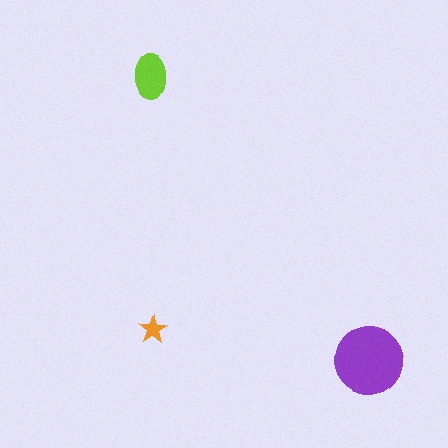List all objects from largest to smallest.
The purple circle, the lime ellipse, the orange star.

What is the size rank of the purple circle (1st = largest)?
1st.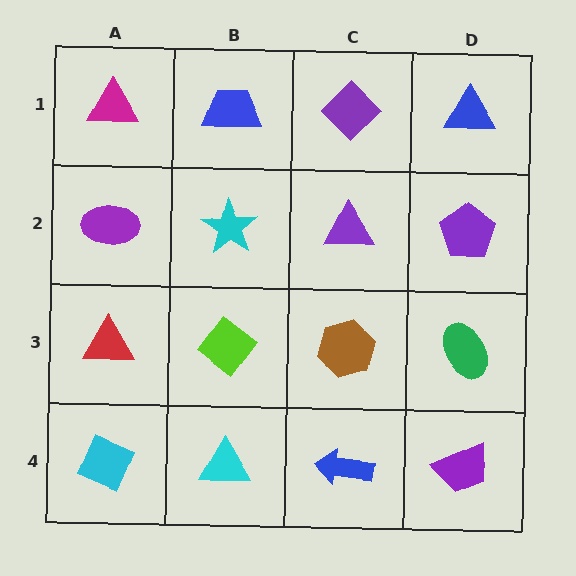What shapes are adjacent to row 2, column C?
A purple diamond (row 1, column C), a brown hexagon (row 3, column C), a cyan star (row 2, column B), a purple pentagon (row 2, column D).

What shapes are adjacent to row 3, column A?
A purple ellipse (row 2, column A), a cyan diamond (row 4, column A), a lime diamond (row 3, column B).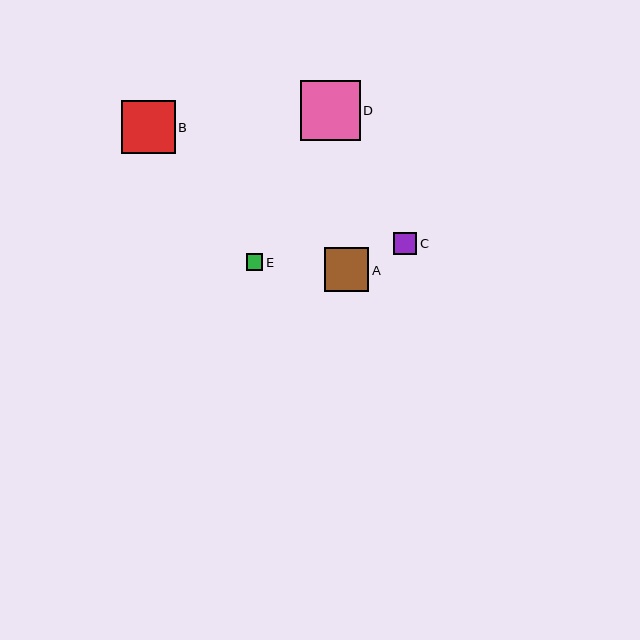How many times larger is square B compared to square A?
Square B is approximately 1.2 times the size of square A.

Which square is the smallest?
Square E is the smallest with a size of approximately 17 pixels.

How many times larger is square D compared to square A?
Square D is approximately 1.4 times the size of square A.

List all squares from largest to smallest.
From largest to smallest: D, B, A, C, E.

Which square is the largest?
Square D is the largest with a size of approximately 60 pixels.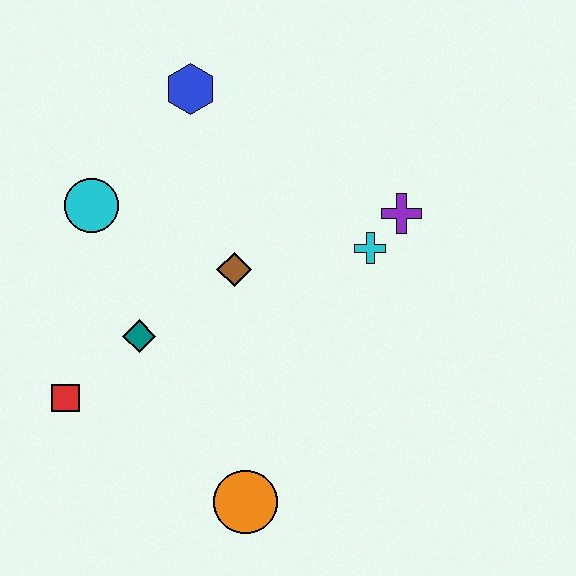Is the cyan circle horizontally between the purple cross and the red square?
Yes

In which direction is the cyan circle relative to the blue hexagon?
The cyan circle is below the blue hexagon.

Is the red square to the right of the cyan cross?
No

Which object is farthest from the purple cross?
The red square is farthest from the purple cross.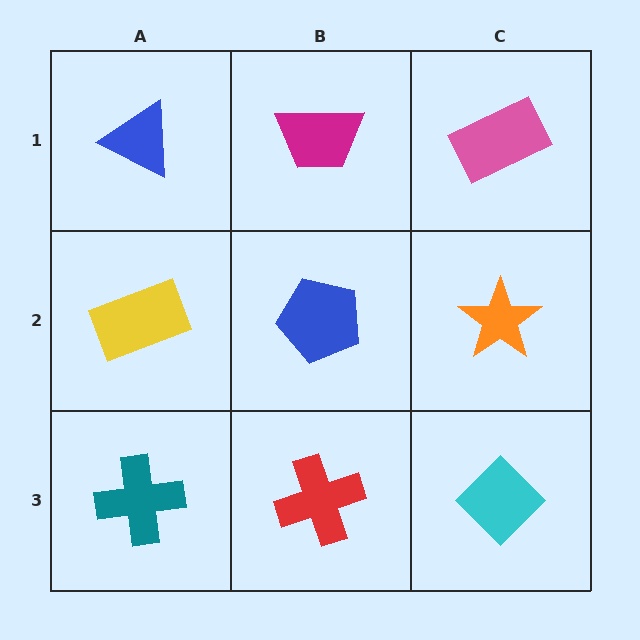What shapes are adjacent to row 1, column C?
An orange star (row 2, column C), a magenta trapezoid (row 1, column B).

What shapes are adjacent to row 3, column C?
An orange star (row 2, column C), a red cross (row 3, column B).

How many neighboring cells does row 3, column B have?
3.